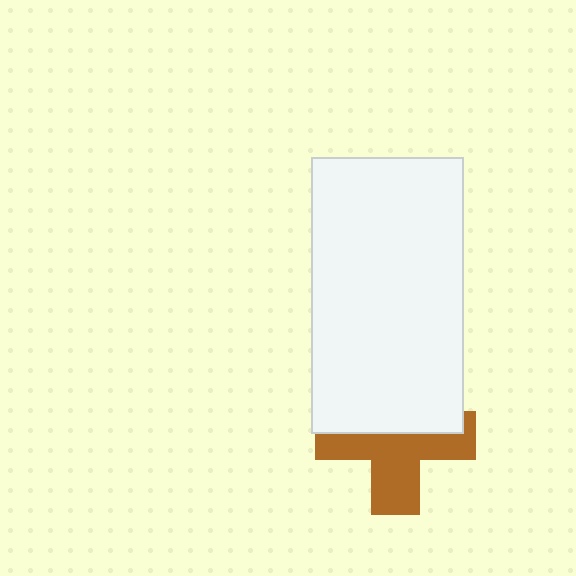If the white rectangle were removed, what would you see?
You would see the complete brown cross.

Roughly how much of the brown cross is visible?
About half of it is visible (roughly 54%).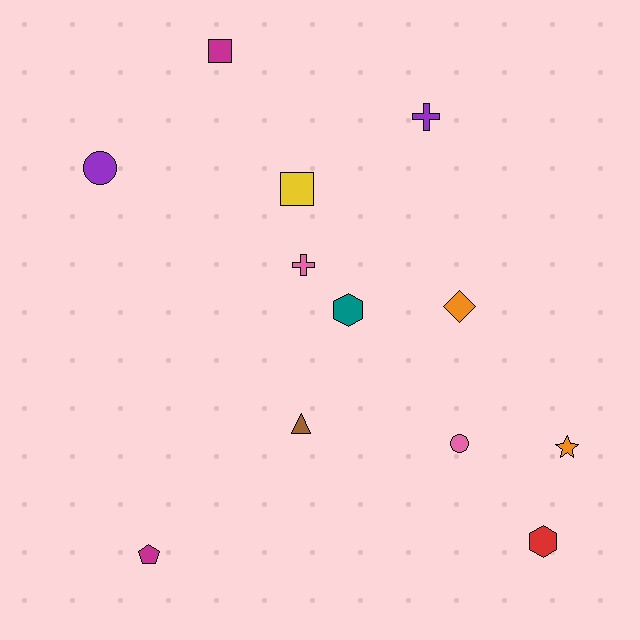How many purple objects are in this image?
There are 2 purple objects.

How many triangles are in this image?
There is 1 triangle.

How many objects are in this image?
There are 12 objects.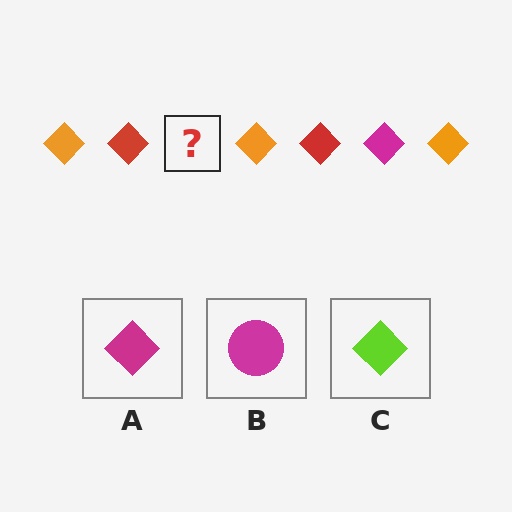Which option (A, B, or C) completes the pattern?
A.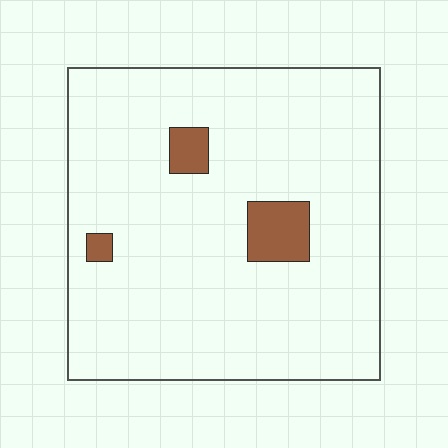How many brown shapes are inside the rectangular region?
3.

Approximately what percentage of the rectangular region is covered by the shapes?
Approximately 5%.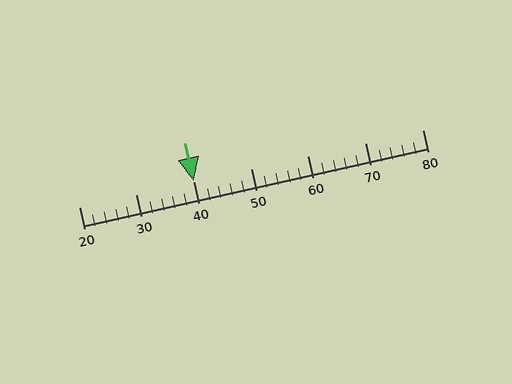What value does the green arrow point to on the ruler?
The green arrow points to approximately 40.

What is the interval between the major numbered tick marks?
The major tick marks are spaced 10 units apart.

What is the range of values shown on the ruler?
The ruler shows values from 20 to 80.